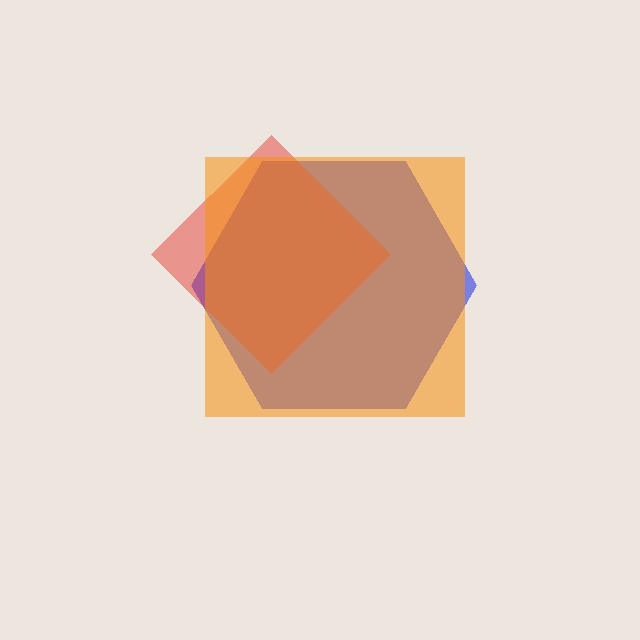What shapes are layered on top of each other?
The layered shapes are: a blue hexagon, a red diamond, an orange square.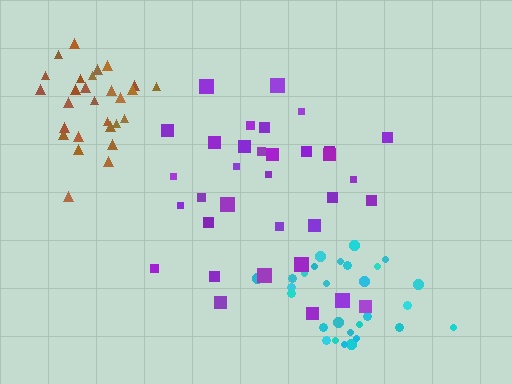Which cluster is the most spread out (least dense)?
Purple.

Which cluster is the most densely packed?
Brown.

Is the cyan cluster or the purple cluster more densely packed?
Cyan.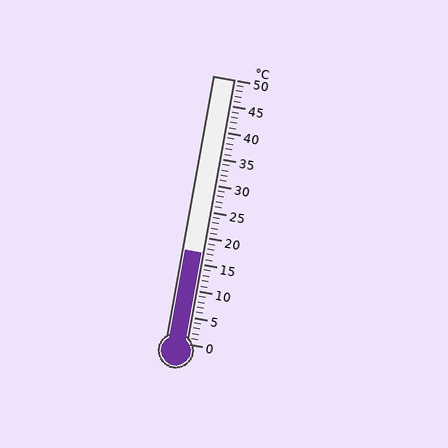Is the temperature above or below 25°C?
The temperature is below 25°C.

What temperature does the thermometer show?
The thermometer shows approximately 17°C.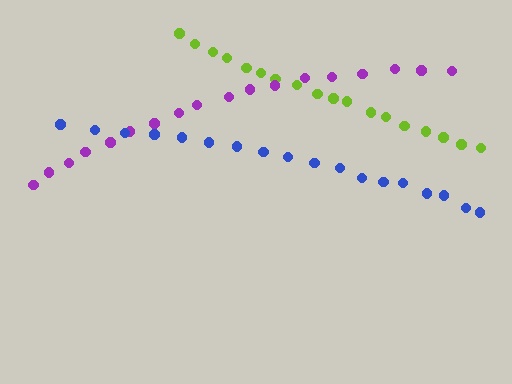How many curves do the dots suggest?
There are 3 distinct paths.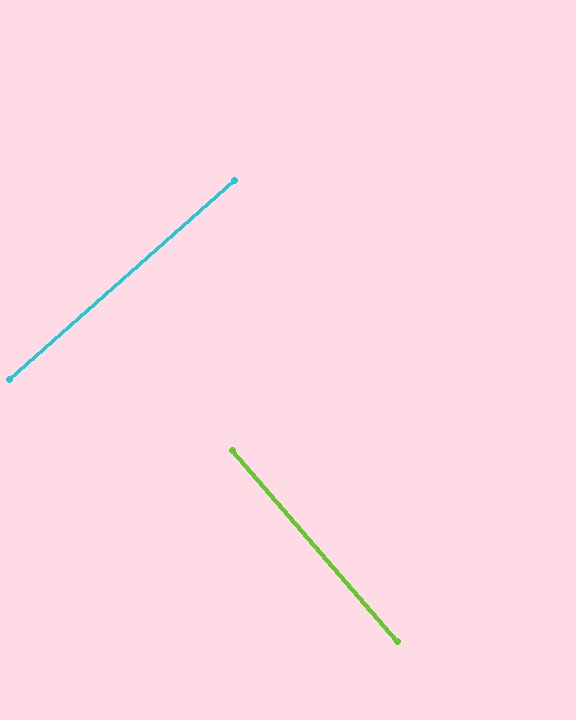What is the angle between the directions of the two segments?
Approximately 89 degrees.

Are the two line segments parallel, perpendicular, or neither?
Perpendicular — they meet at approximately 89°.